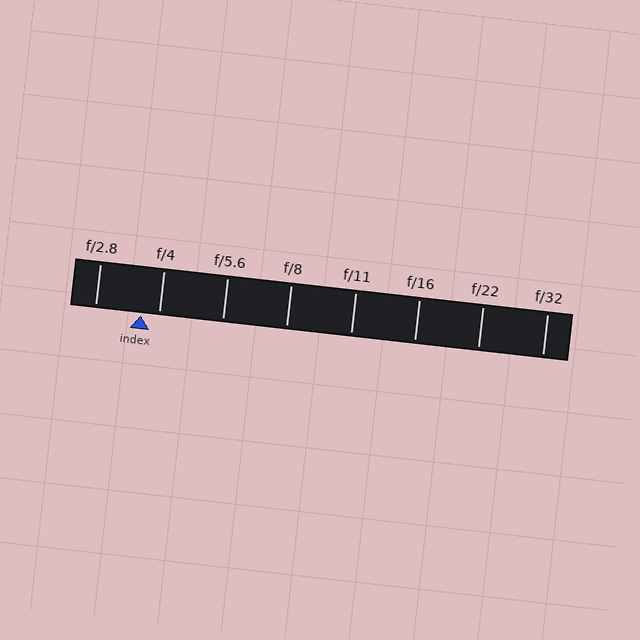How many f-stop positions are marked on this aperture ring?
There are 8 f-stop positions marked.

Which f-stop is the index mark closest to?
The index mark is closest to f/4.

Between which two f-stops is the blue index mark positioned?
The index mark is between f/2.8 and f/4.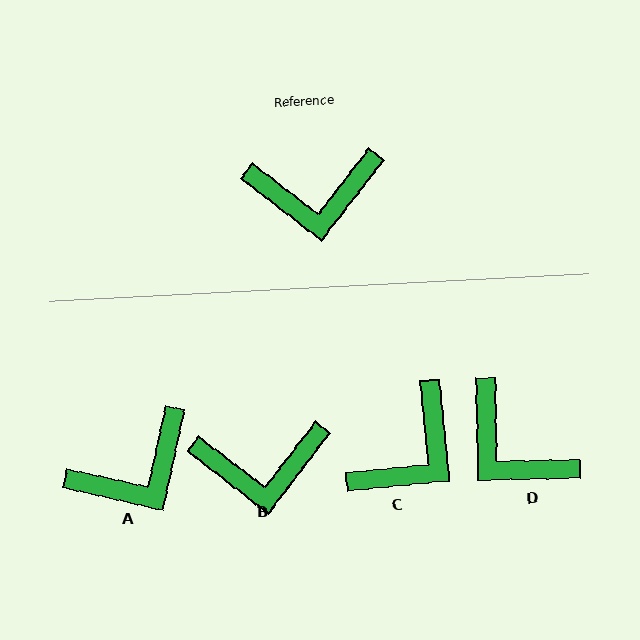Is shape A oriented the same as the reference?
No, it is off by about 25 degrees.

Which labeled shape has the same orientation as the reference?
B.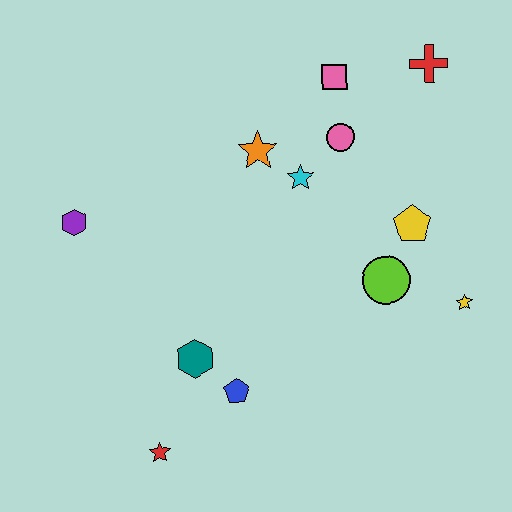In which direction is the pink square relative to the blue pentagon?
The pink square is above the blue pentagon.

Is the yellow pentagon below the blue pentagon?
No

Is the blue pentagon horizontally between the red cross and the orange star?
No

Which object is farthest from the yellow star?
The purple hexagon is farthest from the yellow star.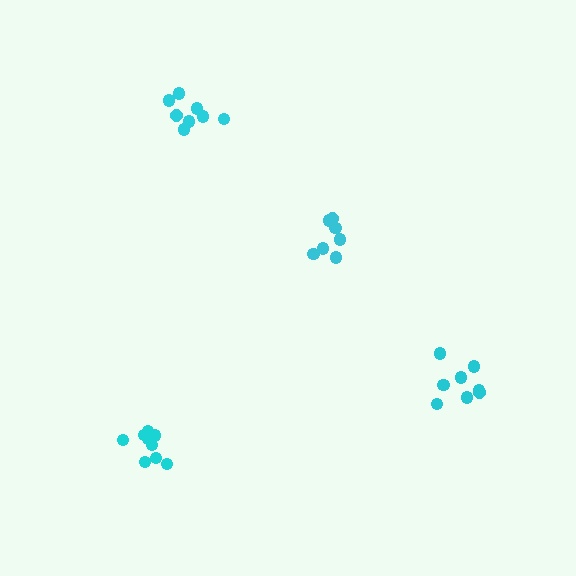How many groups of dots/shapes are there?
There are 4 groups.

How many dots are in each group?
Group 1: 9 dots, Group 2: 7 dots, Group 3: 8 dots, Group 4: 8 dots (32 total).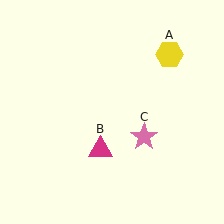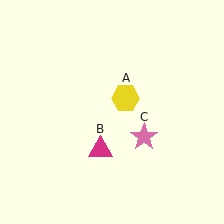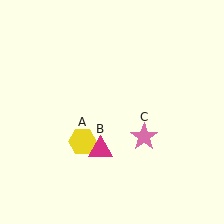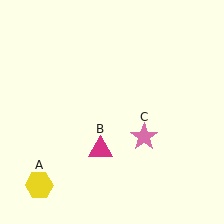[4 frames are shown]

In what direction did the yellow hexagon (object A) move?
The yellow hexagon (object A) moved down and to the left.